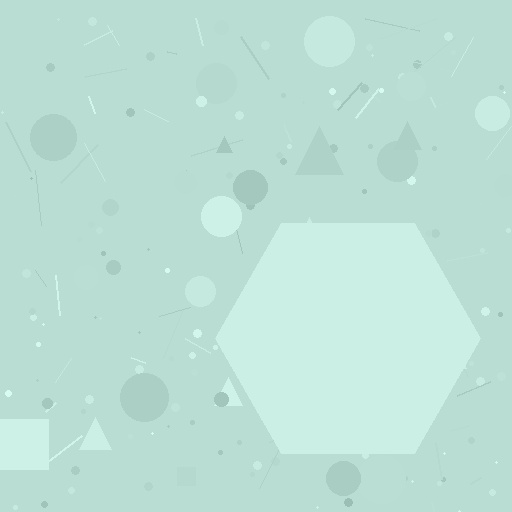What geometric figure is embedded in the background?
A hexagon is embedded in the background.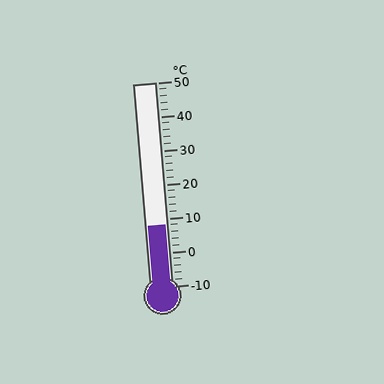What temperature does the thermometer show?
The thermometer shows approximately 8°C.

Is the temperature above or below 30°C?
The temperature is below 30°C.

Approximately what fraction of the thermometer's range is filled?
The thermometer is filled to approximately 30% of its range.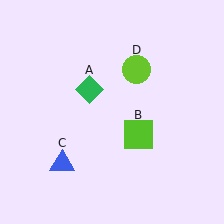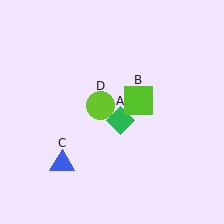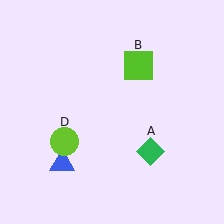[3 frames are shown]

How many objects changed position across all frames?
3 objects changed position: green diamond (object A), lime square (object B), lime circle (object D).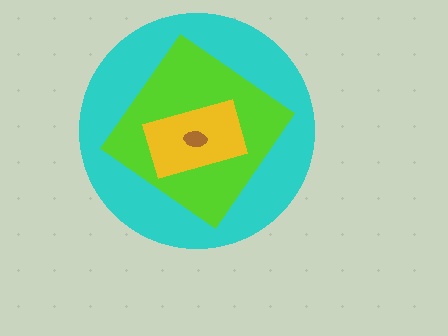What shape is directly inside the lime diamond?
The yellow rectangle.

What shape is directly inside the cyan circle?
The lime diamond.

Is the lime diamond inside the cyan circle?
Yes.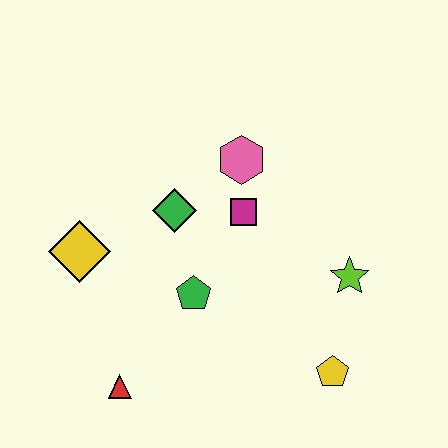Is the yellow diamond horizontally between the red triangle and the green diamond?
No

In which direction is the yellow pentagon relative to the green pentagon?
The yellow pentagon is to the right of the green pentagon.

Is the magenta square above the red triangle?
Yes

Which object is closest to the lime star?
The yellow pentagon is closest to the lime star.